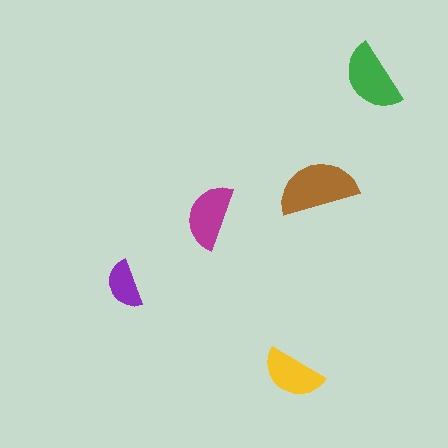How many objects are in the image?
There are 5 objects in the image.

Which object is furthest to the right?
The green semicircle is rightmost.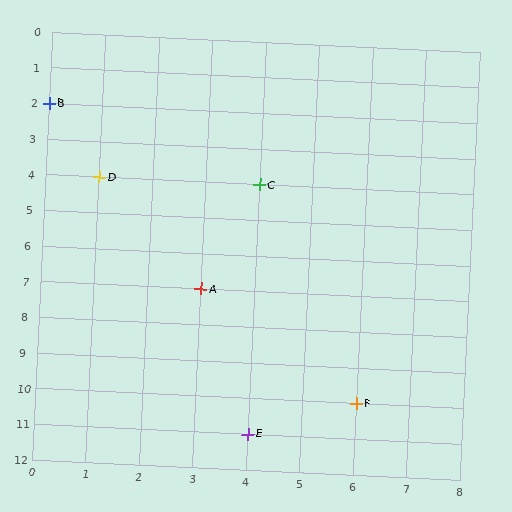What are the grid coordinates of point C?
Point C is at grid coordinates (4, 4).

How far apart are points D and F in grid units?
Points D and F are 5 columns and 6 rows apart (about 7.8 grid units diagonally).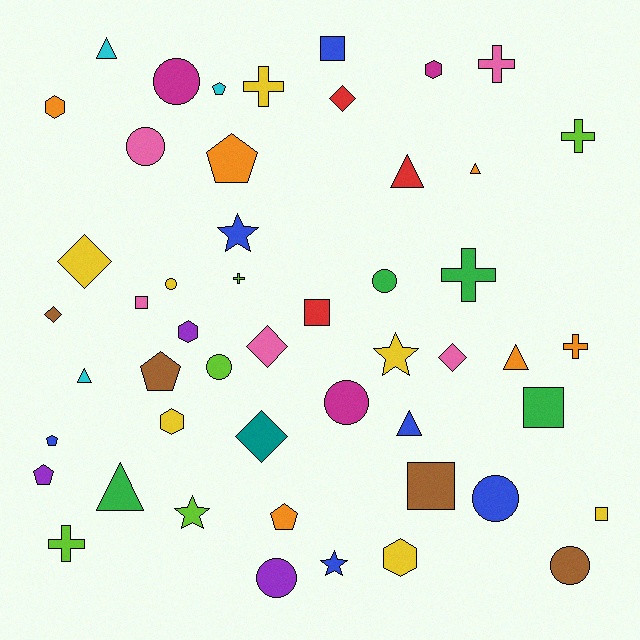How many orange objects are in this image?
There are 6 orange objects.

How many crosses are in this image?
There are 7 crosses.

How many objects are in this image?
There are 50 objects.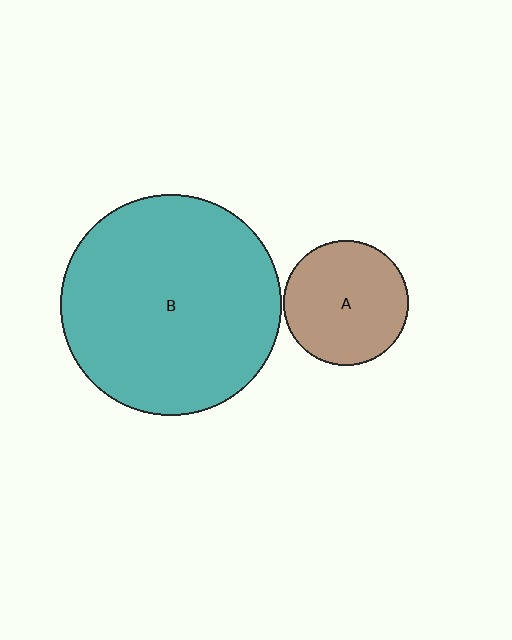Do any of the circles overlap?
No, none of the circles overlap.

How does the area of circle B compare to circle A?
Approximately 3.1 times.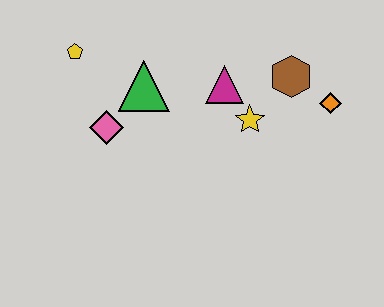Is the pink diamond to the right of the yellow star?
No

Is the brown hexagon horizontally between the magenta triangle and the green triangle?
No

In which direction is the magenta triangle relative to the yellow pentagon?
The magenta triangle is to the right of the yellow pentagon.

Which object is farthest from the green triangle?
The orange diamond is farthest from the green triangle.